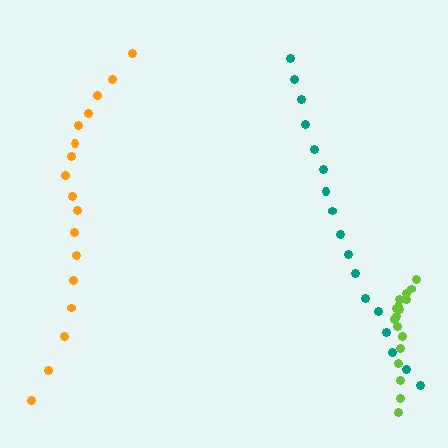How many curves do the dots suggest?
There are 3 distinct paths.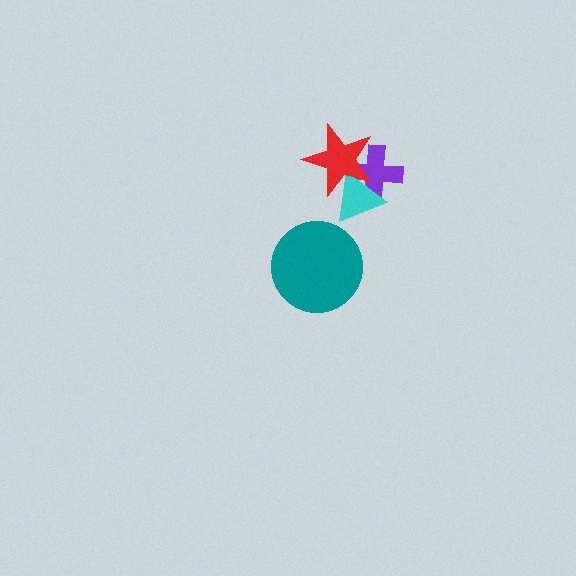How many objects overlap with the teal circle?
0 objects overlap with the teal circle.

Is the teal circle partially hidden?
No, no other shape covers it.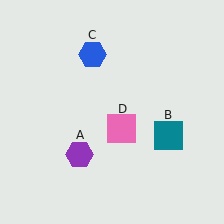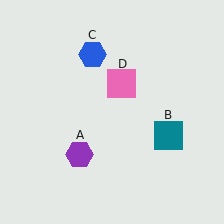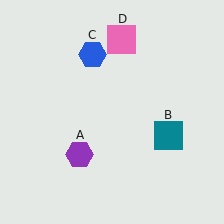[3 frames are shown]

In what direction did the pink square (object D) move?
The pink square (object D) moved up.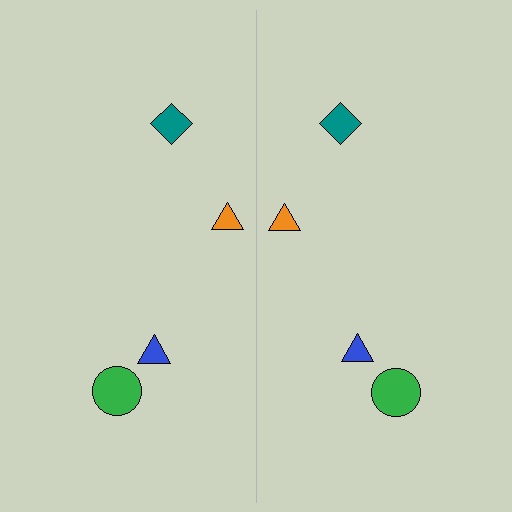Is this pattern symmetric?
Yes, this pattern has bilateral (reflection) symmetry.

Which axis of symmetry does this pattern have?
The pattern has a vertical axis of symmetry running through the center of the image.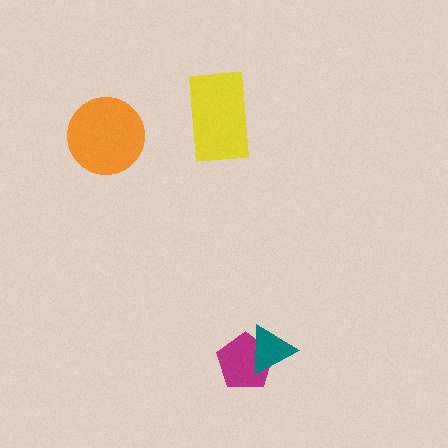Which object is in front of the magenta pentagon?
The teal triangle is in front of the magenta pentagon.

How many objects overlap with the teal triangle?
1 object overlaps with the teal triangle.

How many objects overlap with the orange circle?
0 objects overlap with the orange circle.